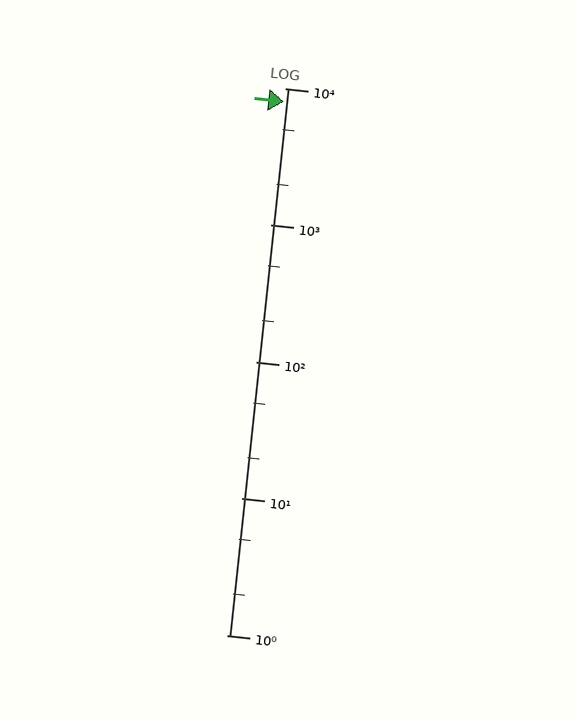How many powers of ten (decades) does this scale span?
The scale spans 4 decades, from 1 to 10000.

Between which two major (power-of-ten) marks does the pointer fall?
The pointer is between 1000 and 10000.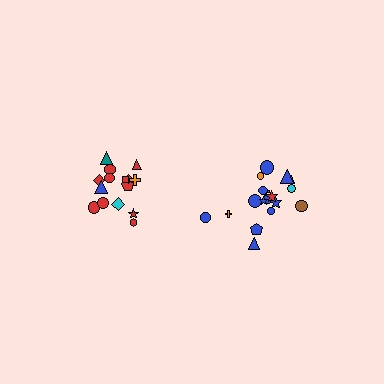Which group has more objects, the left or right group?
The right group.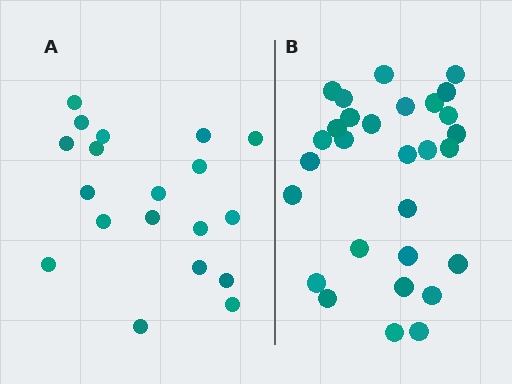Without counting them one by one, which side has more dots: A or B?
Region B (the right region) has more dots.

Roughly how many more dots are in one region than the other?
Region B has roughly 10 or so more dots than region A.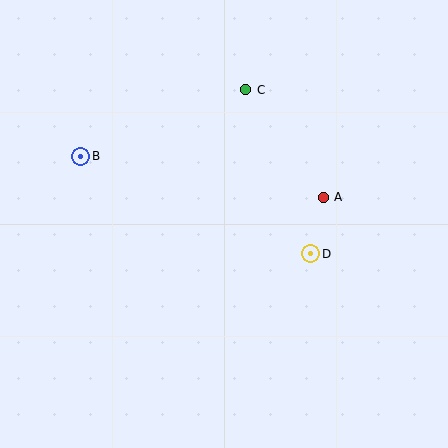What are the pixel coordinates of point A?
Point A is at (323, 197).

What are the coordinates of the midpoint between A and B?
The midpoint between A and B is at (202, 177).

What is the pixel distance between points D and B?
The distance between D and B is 250 pixels.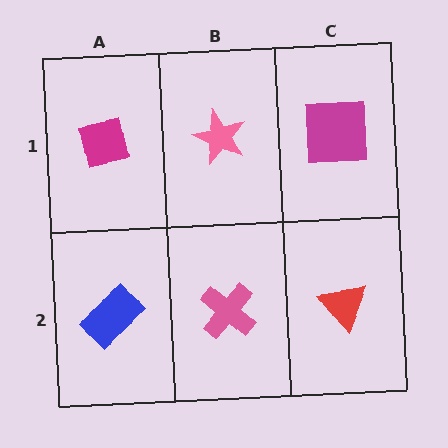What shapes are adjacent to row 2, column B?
A pink star (row 1, column B), a blue rectangle (row 2, column A), a red triangle (row 2, column C).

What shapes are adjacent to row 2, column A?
A magenta square (row 1, column A), a pink cross (row 2, column B).